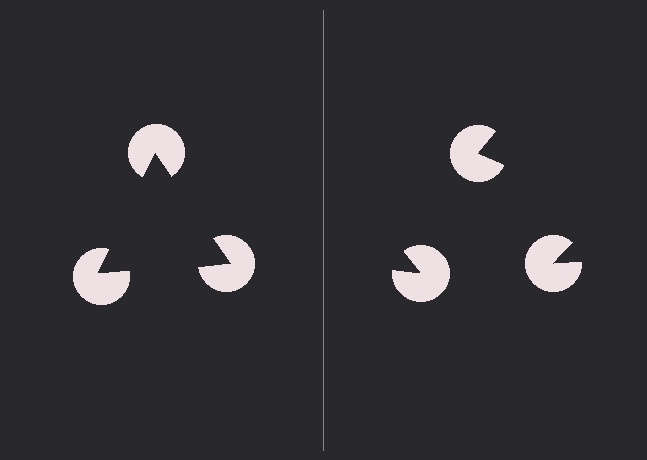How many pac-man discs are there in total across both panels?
6 — 3 on each side.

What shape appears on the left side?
An illusory triangle.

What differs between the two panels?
The pac-man discs are positioned identically on both sides; only the wedge orientations differ. On the left they align to a triangle; on the right they are misaligned.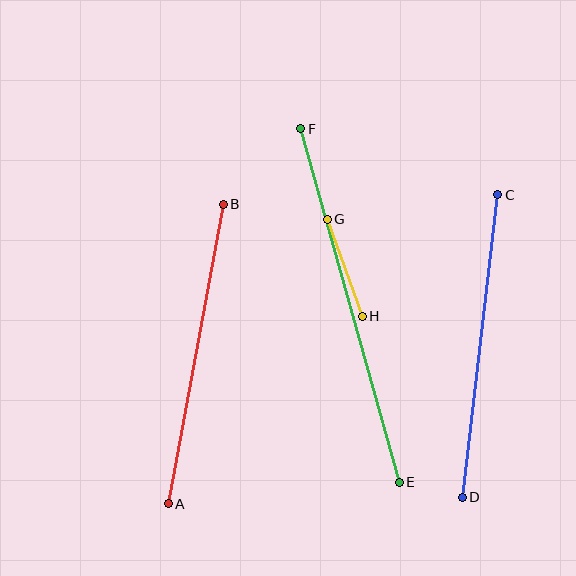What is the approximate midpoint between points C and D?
The midpoint is at approximately (480, 346) pixels.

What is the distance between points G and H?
The distance is approximately 103 pixels.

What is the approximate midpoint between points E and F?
The midpoint is at approximately (350, 306) pixels.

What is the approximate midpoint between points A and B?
The midpoint is at approximately (196, 354) pixels.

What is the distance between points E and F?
The distance is approximately 367 pixels.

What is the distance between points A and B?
The distance is approximately 305 pixels.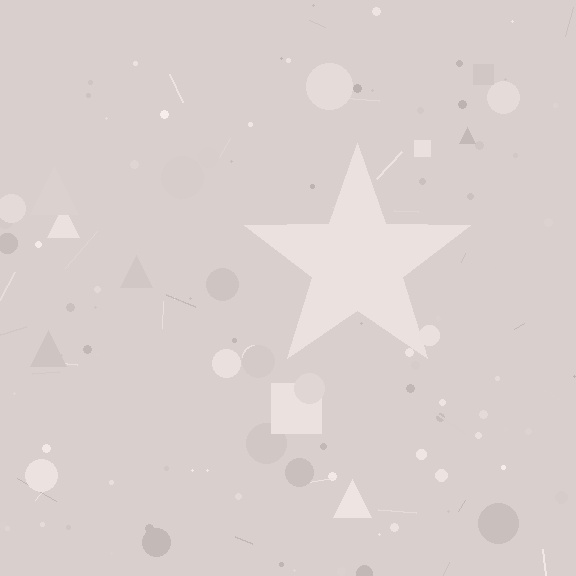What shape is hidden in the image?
A star is hidden in the image.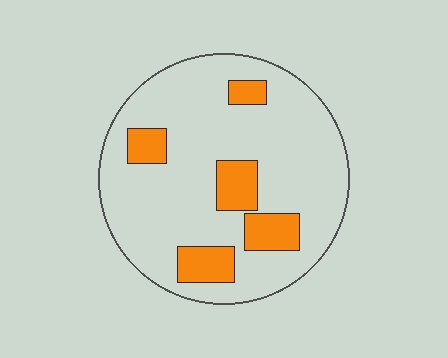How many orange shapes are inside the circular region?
5.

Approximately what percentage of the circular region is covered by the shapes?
Approximately 20%.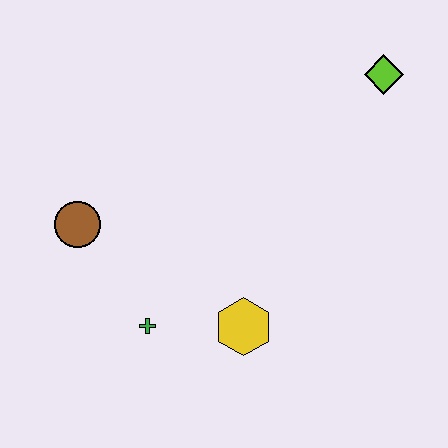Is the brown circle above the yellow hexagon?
Yes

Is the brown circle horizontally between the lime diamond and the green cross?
No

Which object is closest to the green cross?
The yellow hexagon is closest to the green cross.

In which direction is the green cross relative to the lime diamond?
The green cross is below the lime diamond.